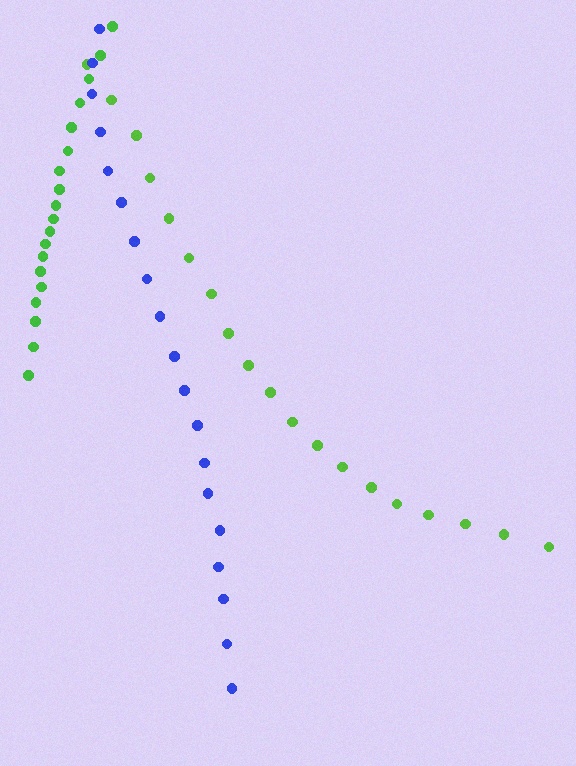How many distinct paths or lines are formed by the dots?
There are 3 distinct paths.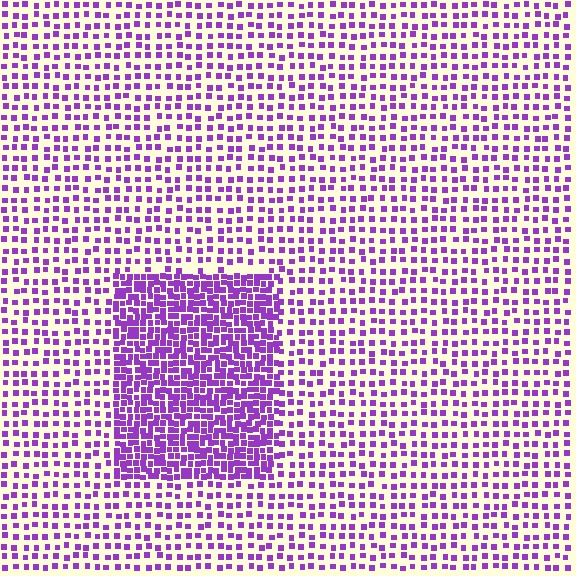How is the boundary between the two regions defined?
The boundary is defined by a change in element density (approximately 2.3x ratio). All elements are the same color, size, and shape.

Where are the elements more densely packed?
The elements are more densely packed inside the rectangle boundary.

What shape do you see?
I see a rectangle.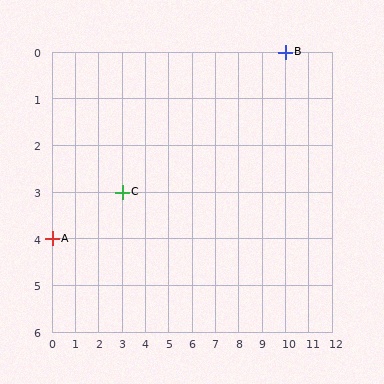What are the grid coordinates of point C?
Point C is at grid coordinates (3, 3).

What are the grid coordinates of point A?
Point A is at grid coordinates (0, 4).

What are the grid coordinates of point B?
Point B is at grid coordinates (10, 0).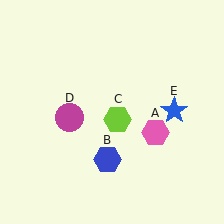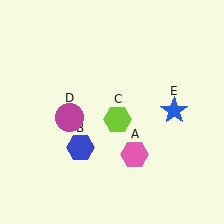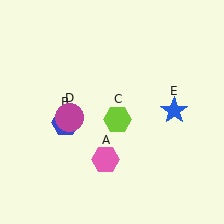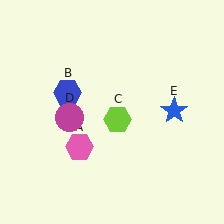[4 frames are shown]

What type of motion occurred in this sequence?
The pink hexagon (object A), blue hexagon (object B) rotated clockwise around the center of the scene.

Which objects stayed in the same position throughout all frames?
Lime hexagon (object C) and magenta circle (object D) and blue star (object E) remained stationary.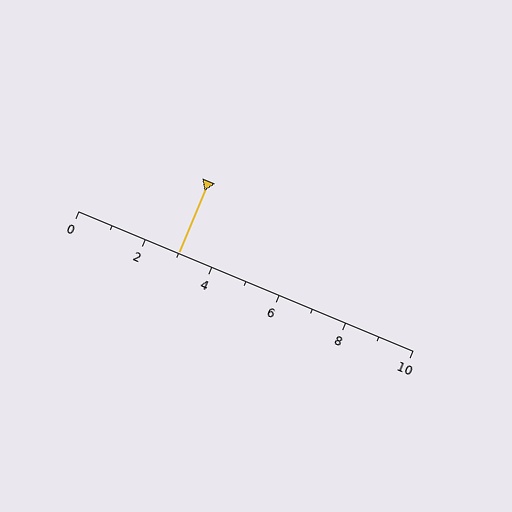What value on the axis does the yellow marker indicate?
The marker indicates approximately 3.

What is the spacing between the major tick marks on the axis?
The major ticks are spaced 2 apart.